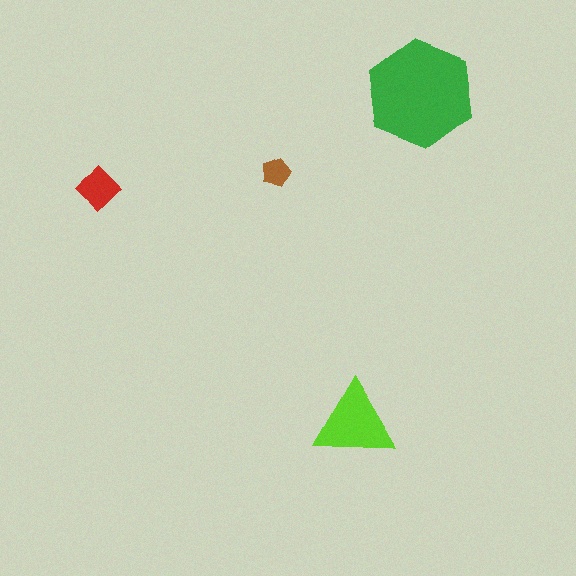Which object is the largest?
The green hexagon.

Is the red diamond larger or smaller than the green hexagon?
Smaller.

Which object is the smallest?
The brown pentagon.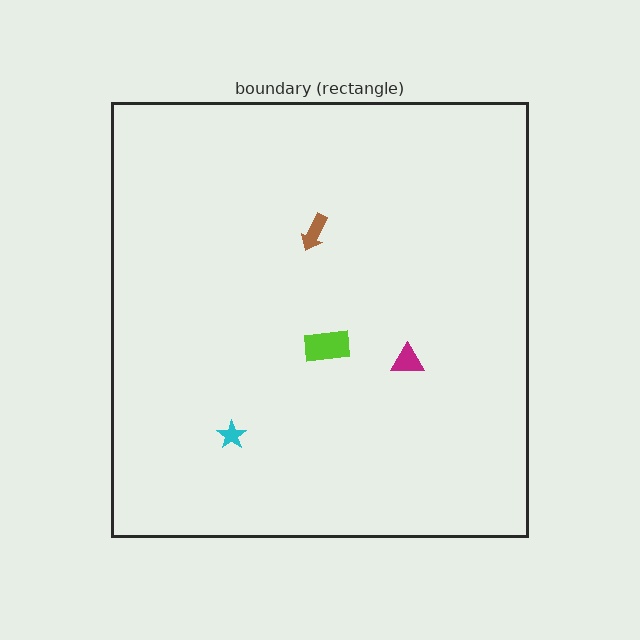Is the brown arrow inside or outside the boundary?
Inside.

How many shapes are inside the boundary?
4 inside, 0 outside.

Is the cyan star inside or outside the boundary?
Inside.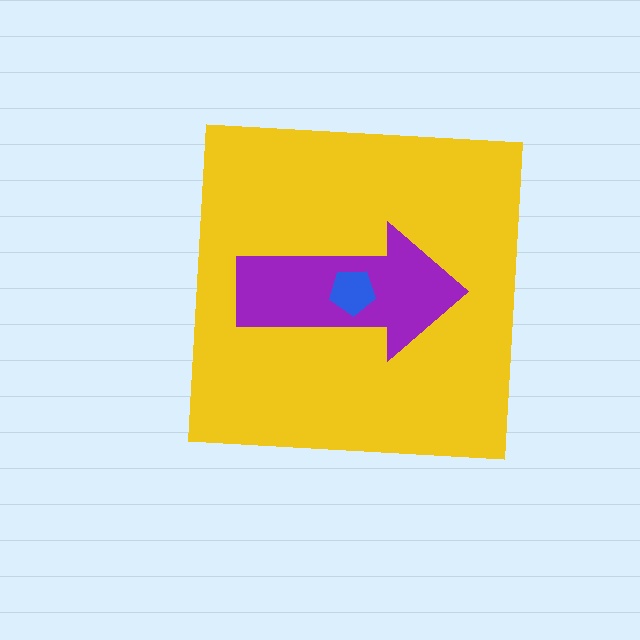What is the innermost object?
The blue pentagon.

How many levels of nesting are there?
3.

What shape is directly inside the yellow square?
The purple arrow.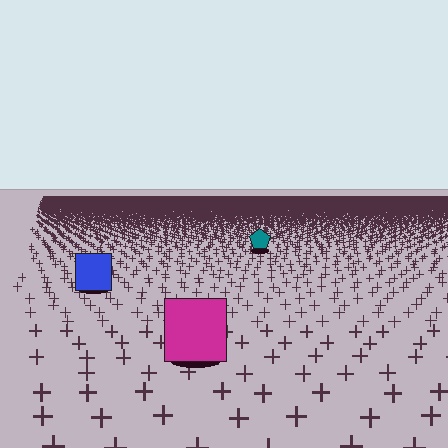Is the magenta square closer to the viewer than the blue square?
Yes. The magenta square is closer — you can tell from the texture gradient: the ground texture is coarser near it.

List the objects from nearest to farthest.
From nearest to farthest: the magenta square, the blue square, the teal pentagon.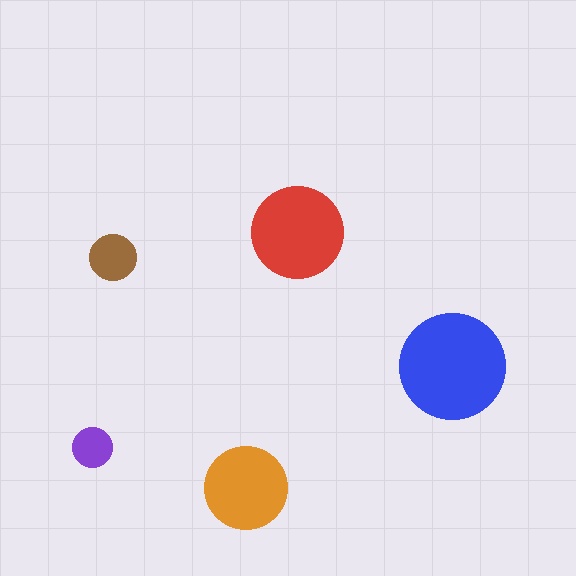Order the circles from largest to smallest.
the blue one, the red one, the orange one, the brown one, the purple one.